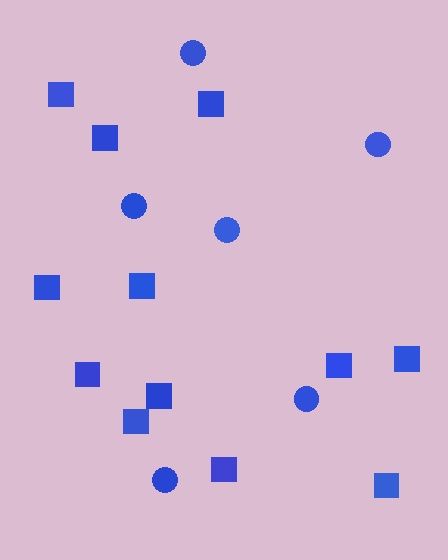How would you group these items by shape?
There are 2 groups: one group of circles (6) and one group of squares (12).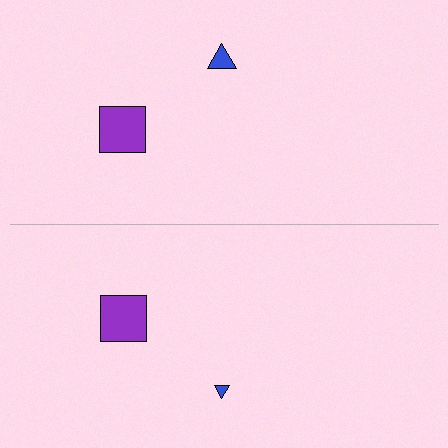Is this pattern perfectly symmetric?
No, the pattern is not perfectly symmetric. The blue triangle on the bottom side has a different size than its mirror counterpart.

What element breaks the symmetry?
The blue triangle on the bottom side has a different size than its mirror counterpart.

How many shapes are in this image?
There are 4 shapes in this image.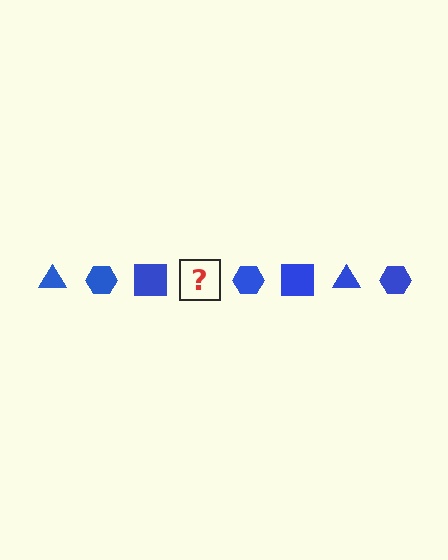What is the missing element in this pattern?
The missing element is a blue triangle.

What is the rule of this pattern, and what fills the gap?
The rule is that the pattern cycles through triangle, hexagon, square shapes in blue. The gap should be filled with a blue triangle.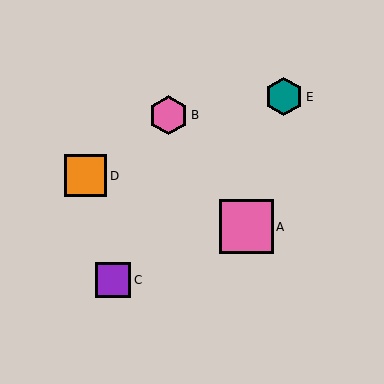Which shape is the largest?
The pink square (labeled A) is the largest.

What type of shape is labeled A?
Shape A is a pink square.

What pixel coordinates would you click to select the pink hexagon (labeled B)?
Click at (168, 115) to select the pink hexagon B.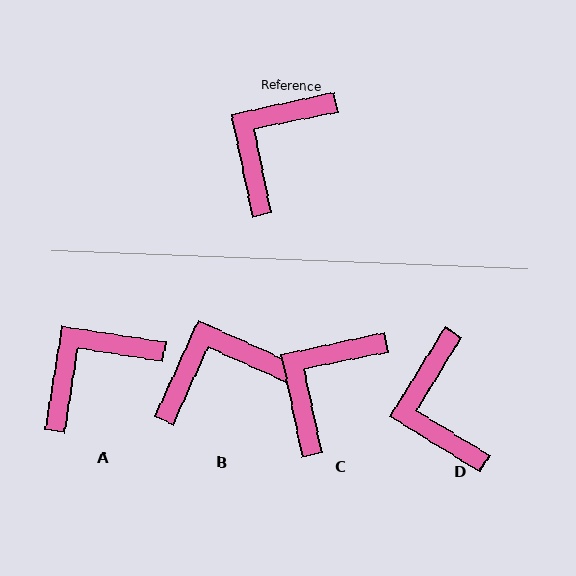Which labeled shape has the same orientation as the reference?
C.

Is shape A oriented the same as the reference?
No, it is off by about 21 degrees.